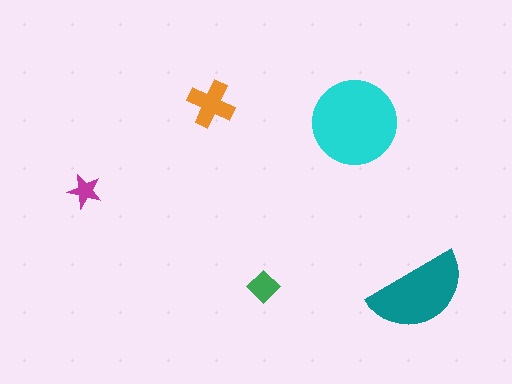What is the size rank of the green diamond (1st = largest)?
4th.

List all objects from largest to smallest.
The cyan circle, the teal semicircle, the orange cross, the green diamond, the magenta star.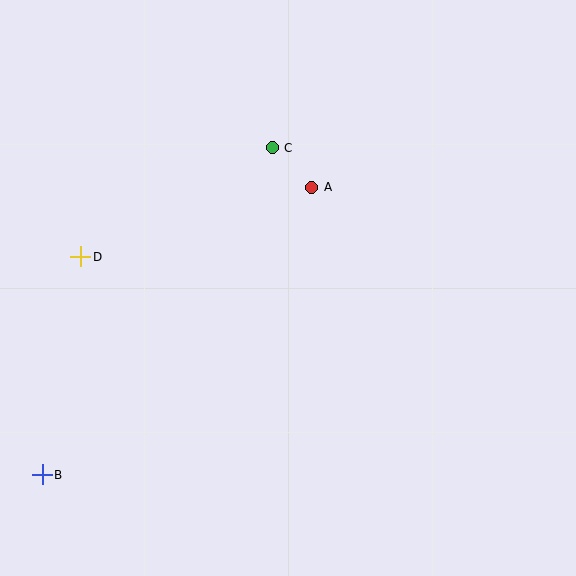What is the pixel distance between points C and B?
The distance between C and B is 400 pixels.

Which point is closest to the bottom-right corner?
Point A is closest to the bottom-right corner.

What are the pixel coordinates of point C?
Point C is at (272, 148).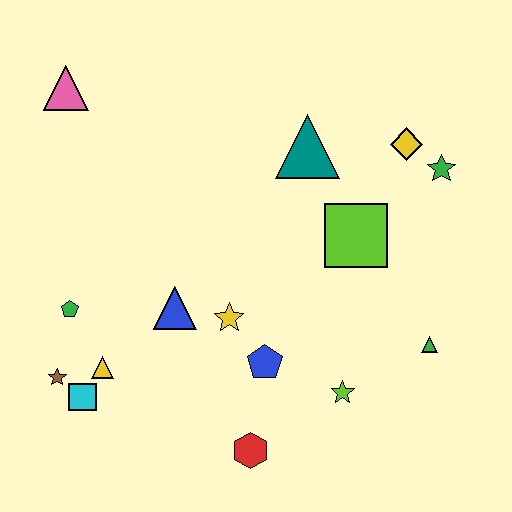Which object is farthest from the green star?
The brown star is farthest from the green star.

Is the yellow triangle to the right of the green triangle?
No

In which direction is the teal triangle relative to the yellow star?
The teal triangle is above the yellow star.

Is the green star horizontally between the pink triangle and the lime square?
No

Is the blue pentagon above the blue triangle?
No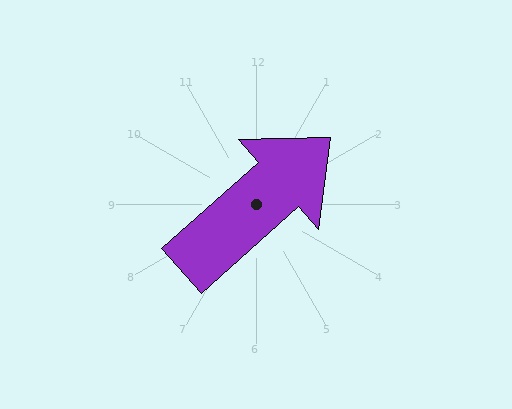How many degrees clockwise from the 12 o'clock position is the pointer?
Approximately 48 degrees.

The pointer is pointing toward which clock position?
Roughly 2 o'clock.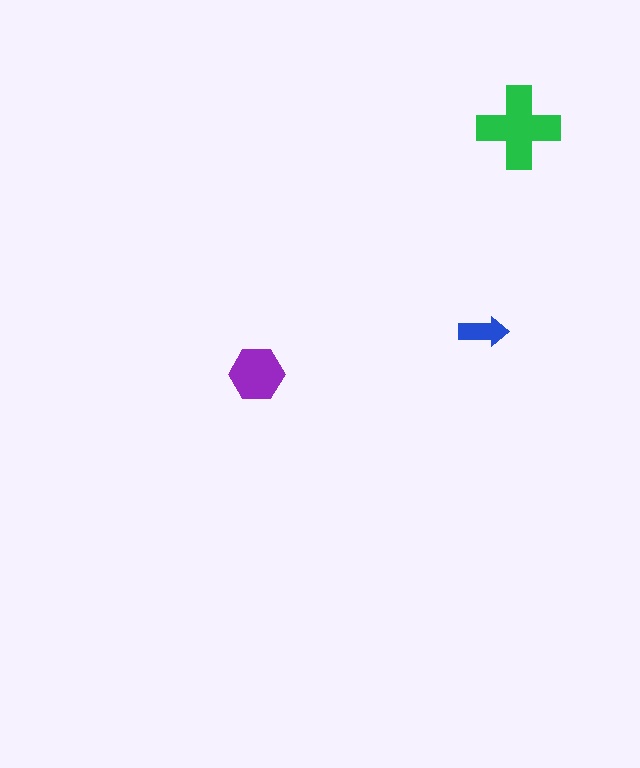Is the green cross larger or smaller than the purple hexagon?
Larger.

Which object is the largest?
The green cross.